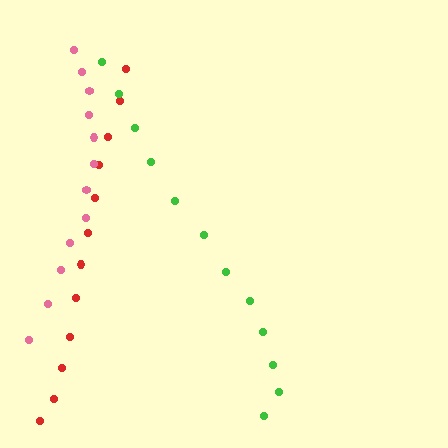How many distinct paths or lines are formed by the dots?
There are 3 distinct paths.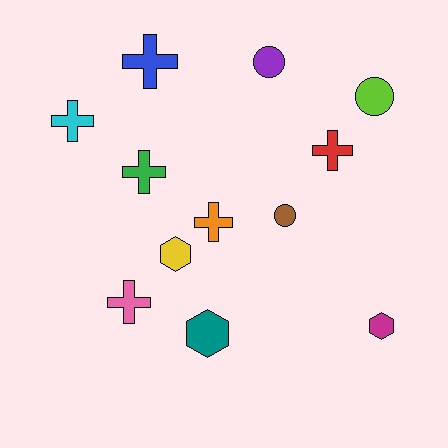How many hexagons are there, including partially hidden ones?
There are 3 hexagons.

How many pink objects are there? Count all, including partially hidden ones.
There is 1 pink object.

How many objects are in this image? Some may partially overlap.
There are 12 objects.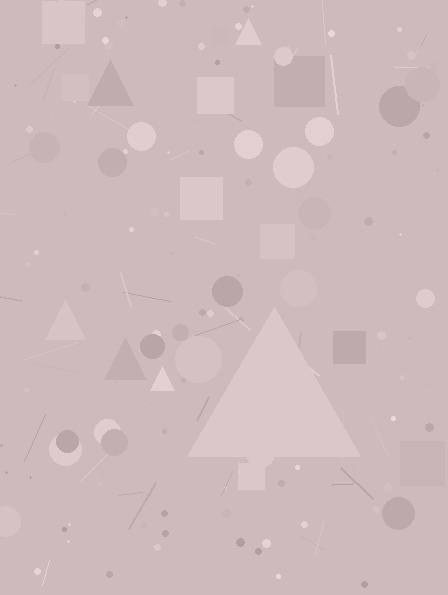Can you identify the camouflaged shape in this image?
The camouflaged shape is a triangle.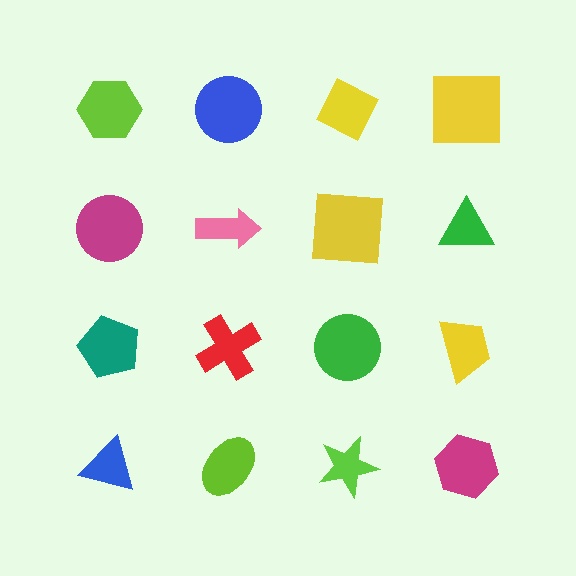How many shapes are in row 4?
4 shapes.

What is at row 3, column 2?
A red cross.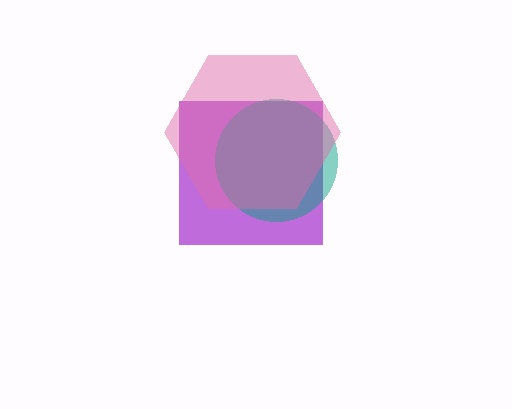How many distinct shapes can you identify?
There are 3 distinct shapes: a purple square, a teal circle, a pink hexagon.